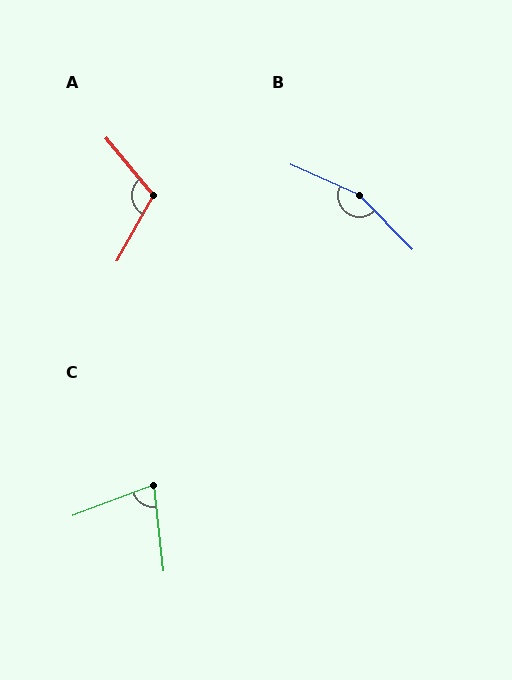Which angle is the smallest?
C, at approximately 75 degrees.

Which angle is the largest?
B, at approximately 159 degrees.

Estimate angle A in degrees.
Approximately 111 degrees.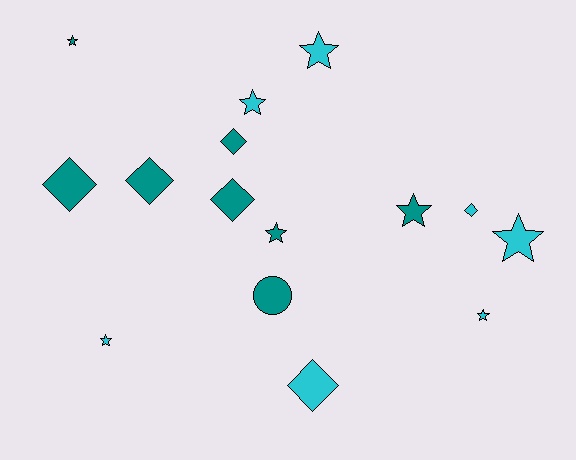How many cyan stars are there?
There are 5 cyan stars.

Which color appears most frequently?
Teal, with 8 objects.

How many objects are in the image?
There are 15 objects.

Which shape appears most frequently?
Star, with 8 objects.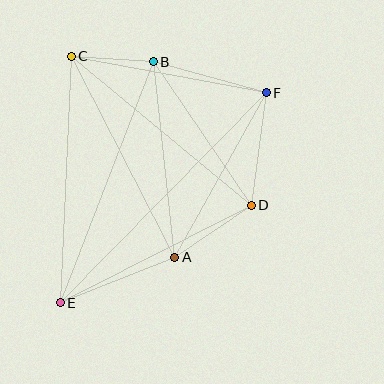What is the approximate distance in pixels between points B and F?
The distance between B and F is approximately 117 pixels.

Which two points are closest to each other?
Points B and C are closest to each other.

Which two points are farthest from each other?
Points E and F are farthest from each other.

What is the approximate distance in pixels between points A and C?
The distance between A and C is approximately 226 pixels.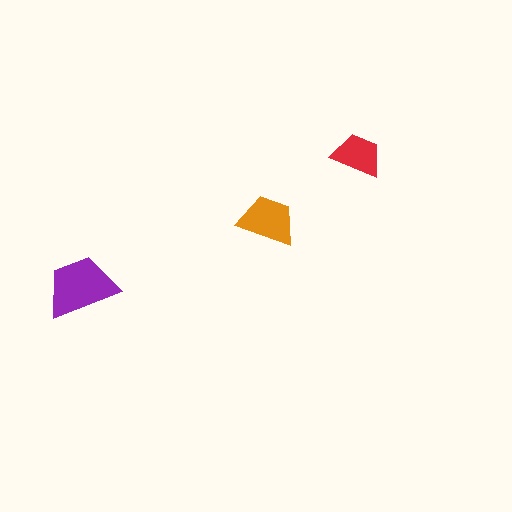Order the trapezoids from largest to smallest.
the purple one, the orange one, the red one.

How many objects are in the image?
There are 3 objects in the image.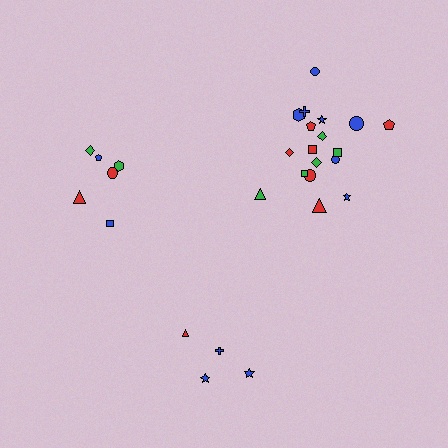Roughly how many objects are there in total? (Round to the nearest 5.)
Roughly 30 objects in total.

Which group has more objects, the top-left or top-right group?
The top-right group.